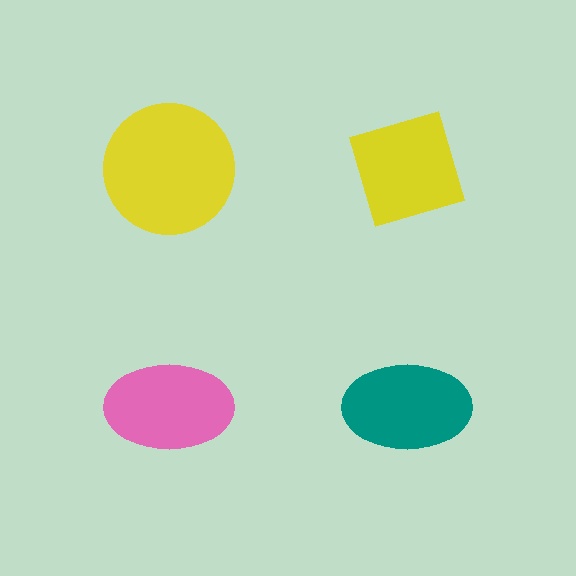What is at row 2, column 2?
A teal ellipse.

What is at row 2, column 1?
A pink ellipse.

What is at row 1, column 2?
A yellow diamond.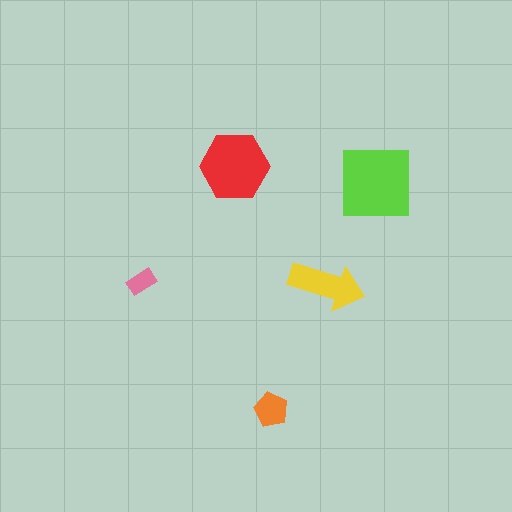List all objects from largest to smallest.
The lime square, the red hexagon, the yellow arrow, the orange pentagon, the pink rectangle.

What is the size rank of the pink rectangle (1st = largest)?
5th.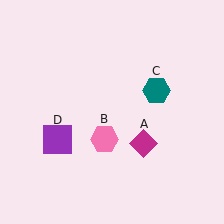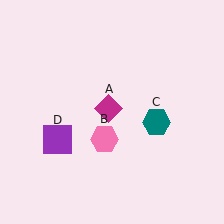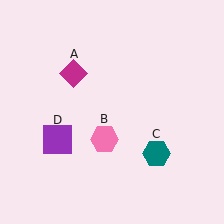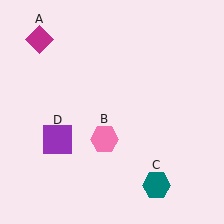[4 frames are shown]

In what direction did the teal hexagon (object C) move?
The teal hexagon (object C) moved down.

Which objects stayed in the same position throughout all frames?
Pink hexagon (object B) and purple square (object D) remained stationary.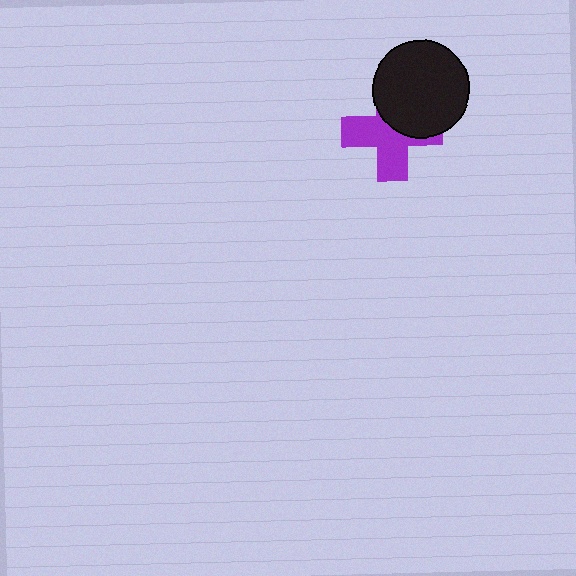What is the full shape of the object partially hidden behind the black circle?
The partially hidden object is a purple cross.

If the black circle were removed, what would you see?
You would see the complete purple cross.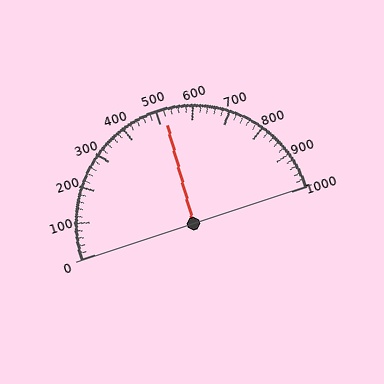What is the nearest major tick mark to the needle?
The nearest major tick mark is 500.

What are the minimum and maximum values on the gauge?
The gauge ranges from 0 to 1000.